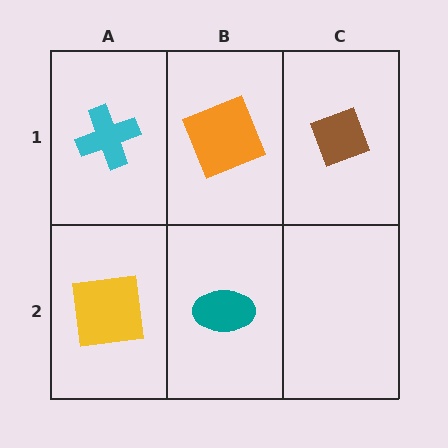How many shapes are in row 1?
3 shapes.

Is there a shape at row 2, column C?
No, that cell is empty.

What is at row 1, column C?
A brown diamond.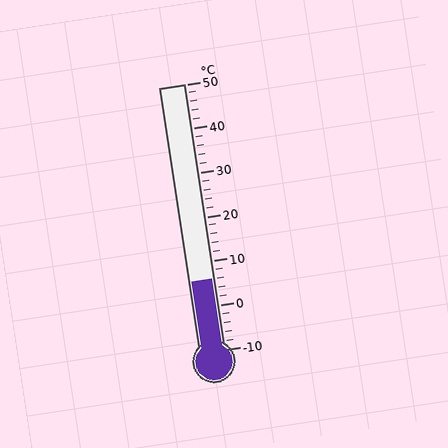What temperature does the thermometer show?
The thermometer shows approximately 6°C.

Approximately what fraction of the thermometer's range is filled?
The thermometer is filled to approximately 25% of its range.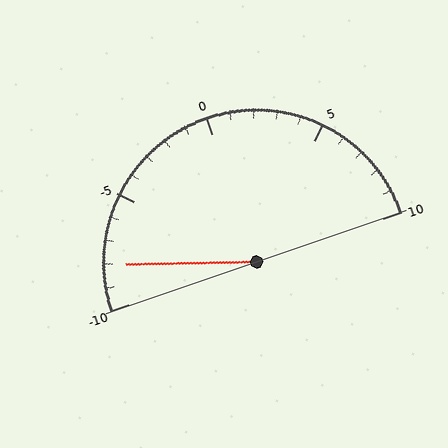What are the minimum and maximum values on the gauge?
The gauge ranges from -10 to 10.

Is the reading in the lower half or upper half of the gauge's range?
The reading is in the lower half of the range (-10 to 10).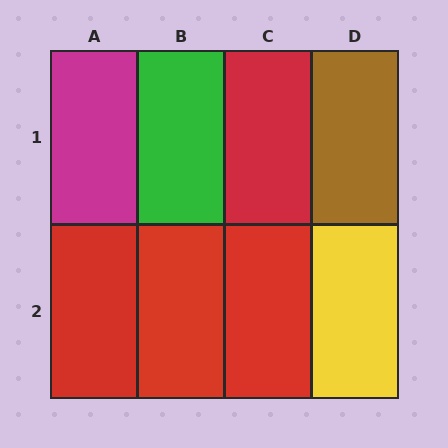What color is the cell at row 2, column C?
Red.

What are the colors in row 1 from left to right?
Magenta, green, red, brown.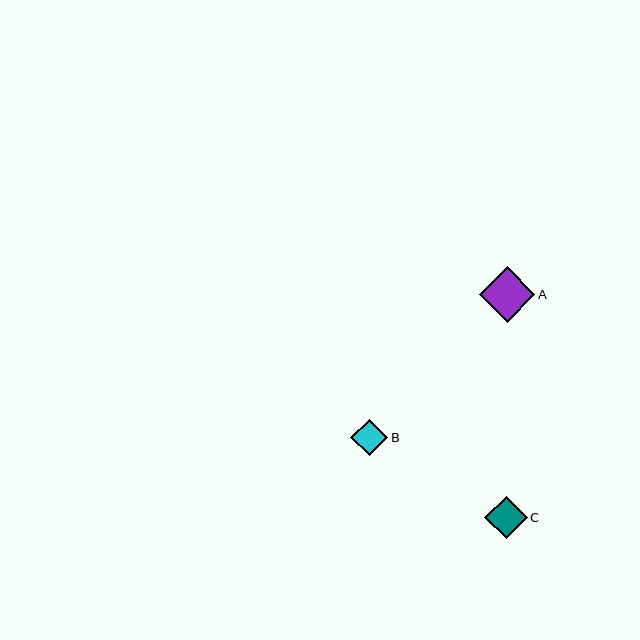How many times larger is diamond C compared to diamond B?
Diamond C is approximately 1.2 times the size of diamond B.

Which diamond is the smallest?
Diamond B is the smallest with a size of approximately 37 pixels.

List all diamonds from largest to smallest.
From largest to smallest: A, C, B.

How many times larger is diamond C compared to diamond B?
Diamond C is approximately 1.2 times the size of diamond B.